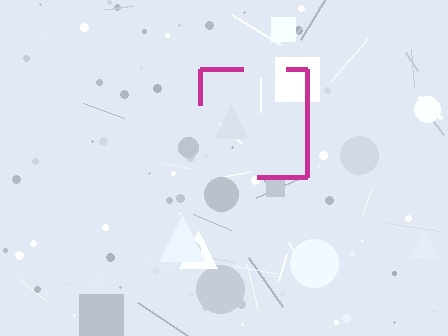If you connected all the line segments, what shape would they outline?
They would outline a square.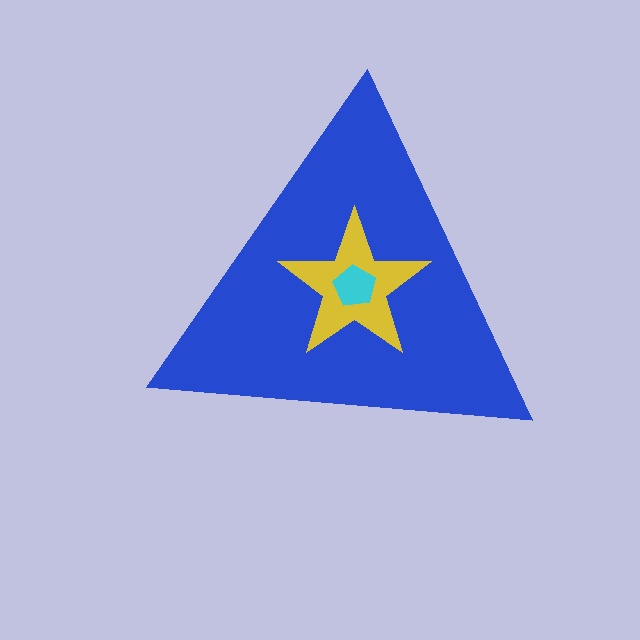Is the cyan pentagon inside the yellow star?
Yes.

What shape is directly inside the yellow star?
The cyan pentagon.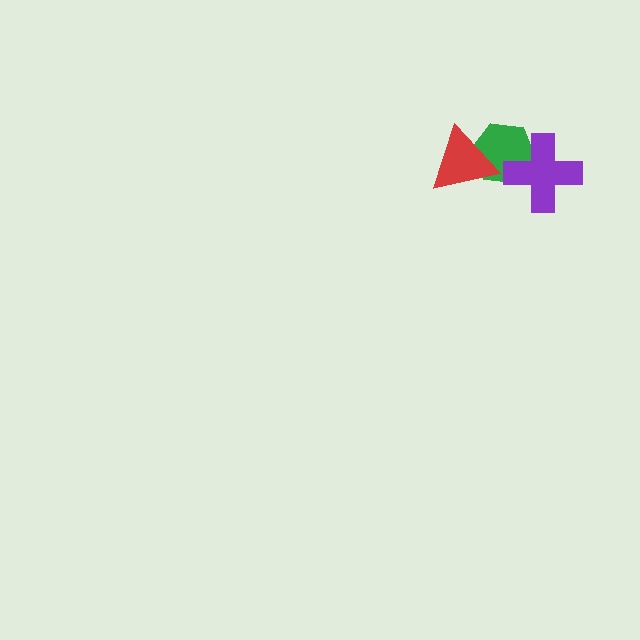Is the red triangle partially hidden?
No, no other shape covers it.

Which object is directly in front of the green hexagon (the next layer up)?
The purple cross is directly in front of the green hexagon.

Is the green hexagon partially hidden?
Yes, it is partially covered by another shape.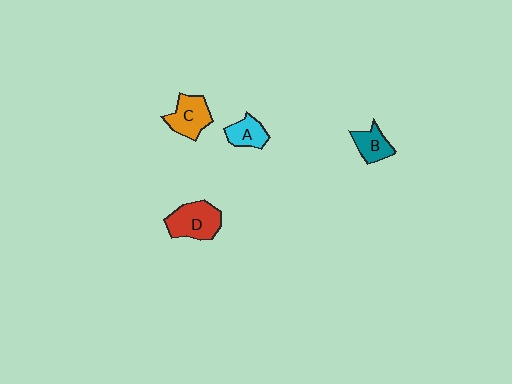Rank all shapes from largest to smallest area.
From largest to smallest: D (red), C (orange), A (cyan), B (teal).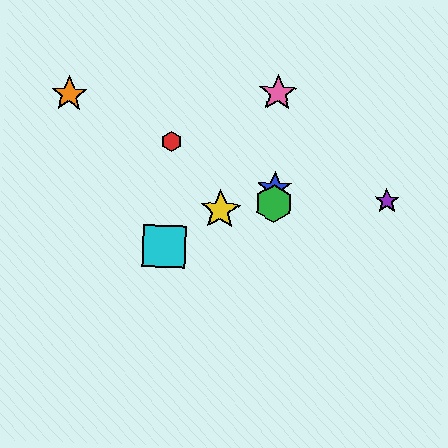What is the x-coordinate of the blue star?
The blue star is at x≈274.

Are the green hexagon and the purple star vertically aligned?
No, the green hexagon is at x≈274 and the purple star is at x≈387.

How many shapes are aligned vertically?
3 shapes (the blue star, the green hexagon, the pink star) are aligned vertically.